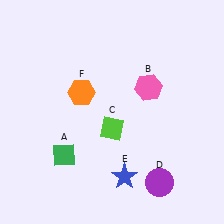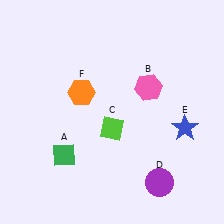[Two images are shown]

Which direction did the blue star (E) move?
The blue star (E) moved right.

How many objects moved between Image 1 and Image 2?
1 object moved between the two images.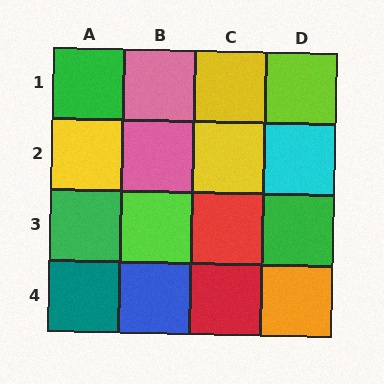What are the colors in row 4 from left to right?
Teal, blue, red, orange.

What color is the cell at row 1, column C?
Yellow.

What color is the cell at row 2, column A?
Yellow.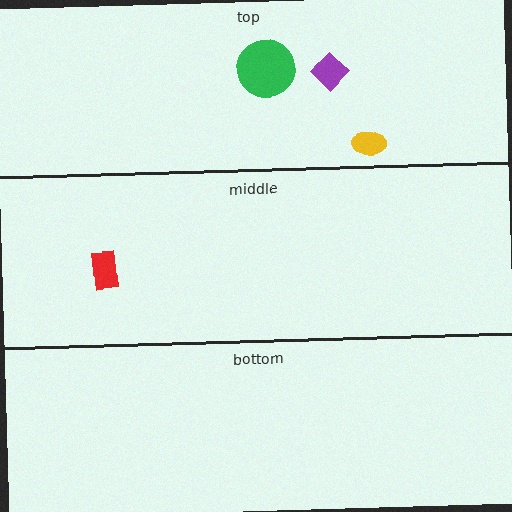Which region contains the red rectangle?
The middle region.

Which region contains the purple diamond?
The top region.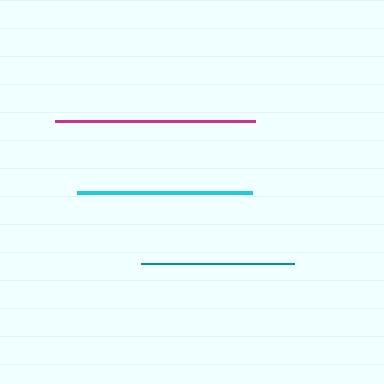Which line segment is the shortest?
The teal line is the shortest at approximately 154 pixels.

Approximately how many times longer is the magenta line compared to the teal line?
The magenta line is approximately 1.3 times the length of the teal line.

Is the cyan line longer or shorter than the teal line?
The cyan line is longer than the teal line.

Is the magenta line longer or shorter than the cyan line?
The magenta line is longer than the cyan line.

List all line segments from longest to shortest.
From longest to shortest: magenta, cyan, teal.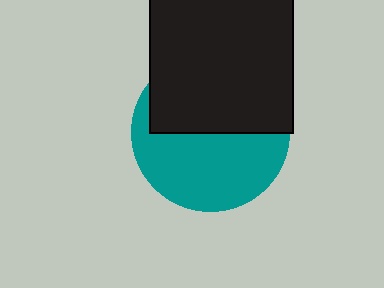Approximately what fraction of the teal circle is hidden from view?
Roughly 47% of the teal circle is hidden behind the black square.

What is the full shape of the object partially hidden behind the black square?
The partially hidden object is a teal circle.